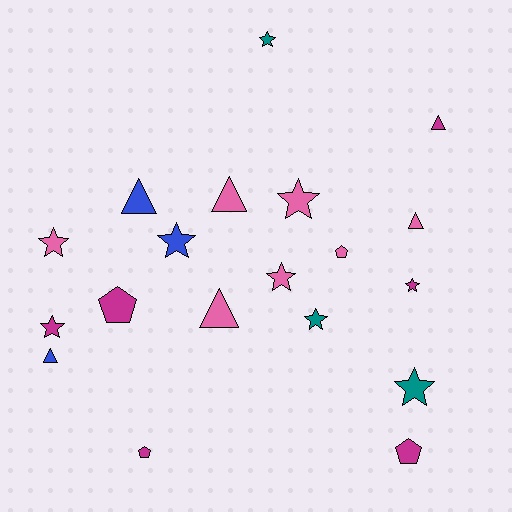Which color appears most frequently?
Pink, with 7 objects.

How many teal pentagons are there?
There are no teal pentagons.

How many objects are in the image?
There are 19 objects.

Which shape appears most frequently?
Star, with 9 objects.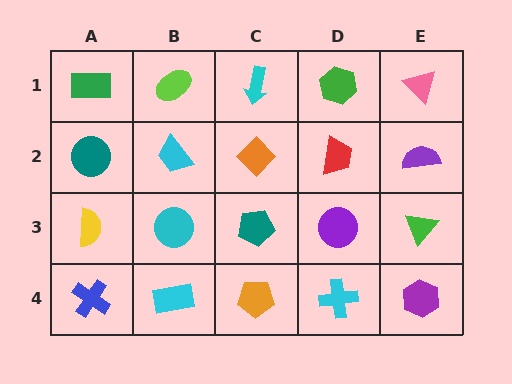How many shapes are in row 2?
5 shapes.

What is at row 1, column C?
A cyan arrow.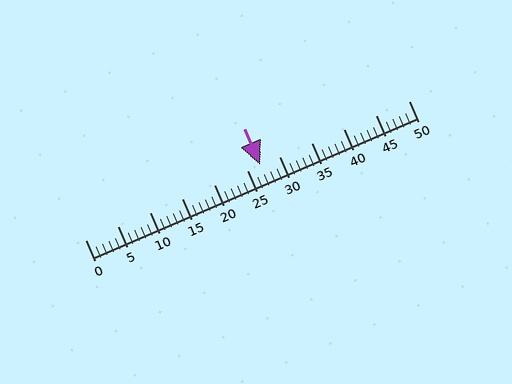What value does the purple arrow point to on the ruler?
The purple arrow points to approximately 27.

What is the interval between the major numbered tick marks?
The major tick marks are spaced 5 units apart.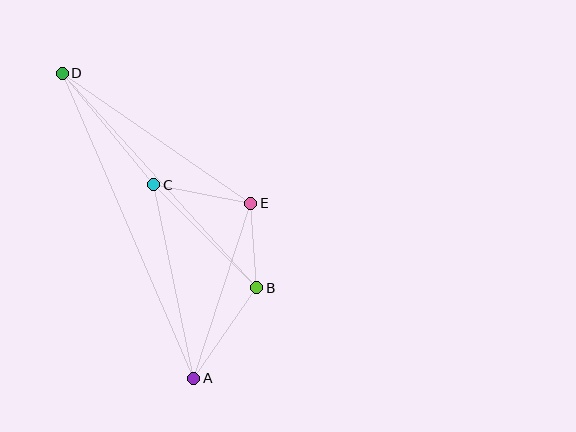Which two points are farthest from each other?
Points A and D are farthest from each other.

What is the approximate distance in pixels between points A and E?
The distance between A and E is approximately 184 pixels.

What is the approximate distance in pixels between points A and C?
The distance between A and C is approximately 198 pixels.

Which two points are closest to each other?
Points B and E are closest to each other.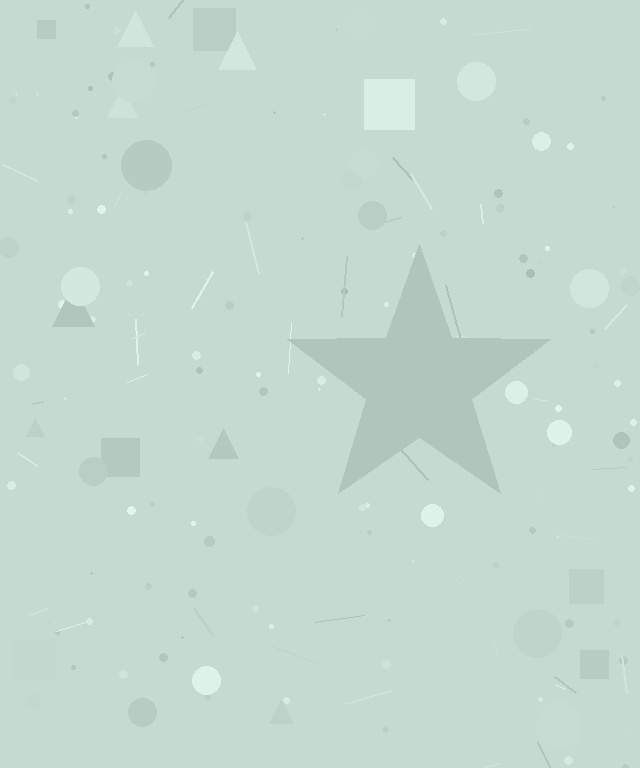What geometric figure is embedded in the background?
A star is embedded in the background.